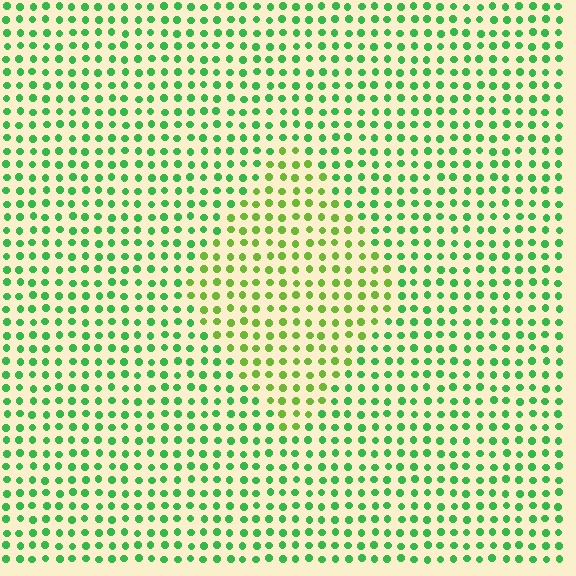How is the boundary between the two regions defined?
The boundary is defined purely by a slight shift in hue (about 35 degrees). Spacing, size, and orientation are identical on both sides.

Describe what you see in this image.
The image is filled with small green elements in a uniform arrangement. A diamond-shaped region is visible where the elements are tinted to a slightly different hue, forming a subtle color boundary.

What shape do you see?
I see a diamond.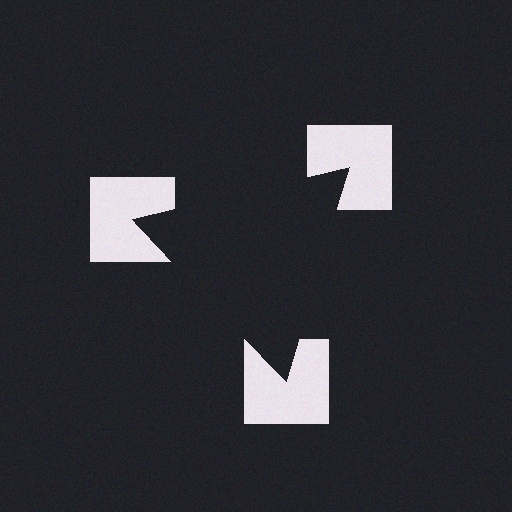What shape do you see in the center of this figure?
An illusory triangle — its edges are inferred from the aligned wedge cuts in the notched squares, not physically drawn.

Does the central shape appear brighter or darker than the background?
It typically appears slightly darker than the background, even though no actual brightness change is drawn.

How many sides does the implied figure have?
3 sides.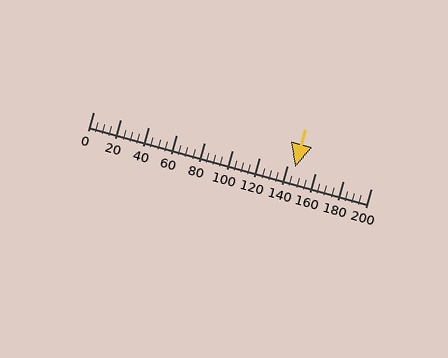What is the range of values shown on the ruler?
The ruler shows values from 0 to 200.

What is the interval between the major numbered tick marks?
The major tick marks are spaced 20 units apart.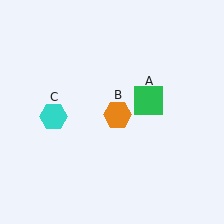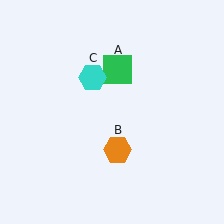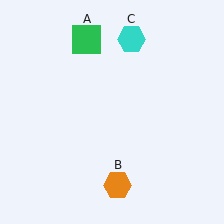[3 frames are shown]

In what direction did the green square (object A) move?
The green square (object A) moved up and to the left.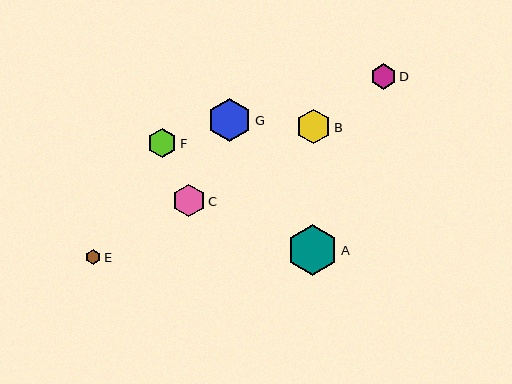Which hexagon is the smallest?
Hexagon E is the smallest with a size of approximately 16 pixels.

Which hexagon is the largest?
Hexagon A is the largest with a size of approximately 51 pixels.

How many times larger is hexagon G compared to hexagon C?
Hexagon G is approximately 1.3 times the size of hexagon C.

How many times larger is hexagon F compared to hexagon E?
Hexagon F is approximately 1.9 times the size of hexagon E.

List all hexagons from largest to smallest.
From largest to smallest: A, G, B, C, F, D, E.